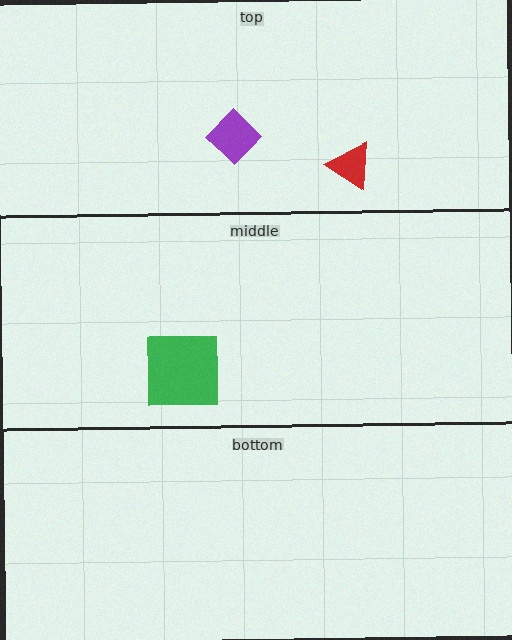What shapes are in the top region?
The red triangle, the purple diamond.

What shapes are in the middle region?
The green square.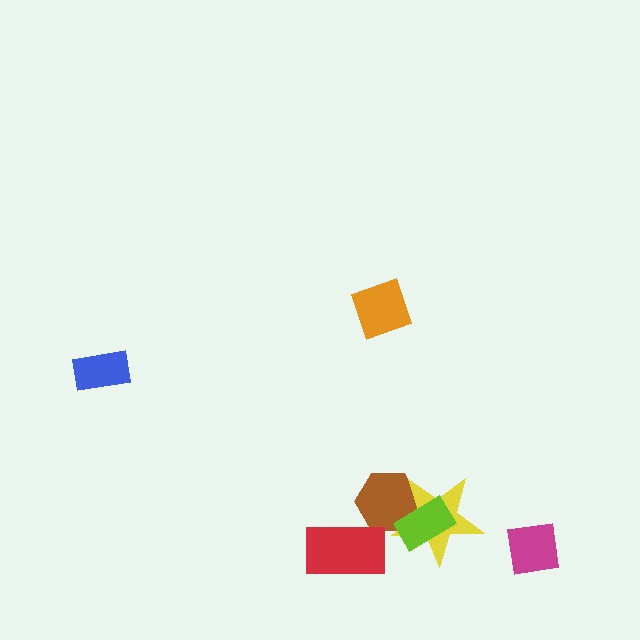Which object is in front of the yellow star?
The lime rectangle is in front of the yellow star.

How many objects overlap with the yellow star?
2 objects overlap with the yellow star.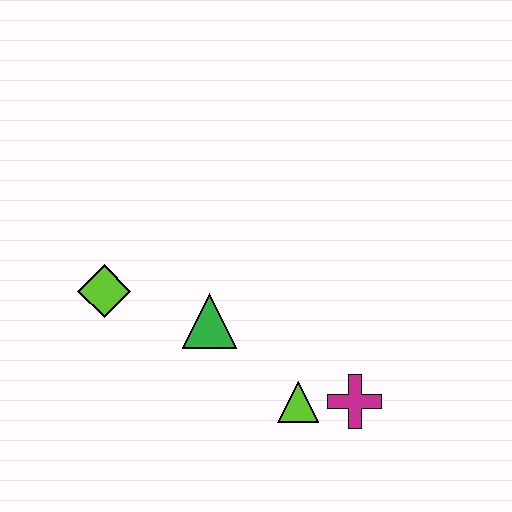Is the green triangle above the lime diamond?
No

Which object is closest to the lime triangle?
The magenta cross is closest to the lime triangle.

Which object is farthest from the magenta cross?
The lime diamond is farthest from the magenta cross.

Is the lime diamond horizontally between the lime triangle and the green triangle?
No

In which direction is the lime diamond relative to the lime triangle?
The lime diamond is to the left of the lime triangle.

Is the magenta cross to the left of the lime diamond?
No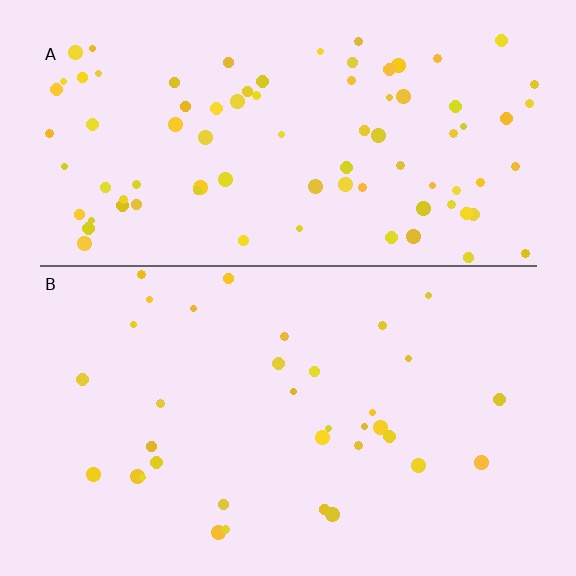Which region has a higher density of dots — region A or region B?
A (the top).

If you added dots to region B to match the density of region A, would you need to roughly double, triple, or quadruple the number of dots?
Approximately double.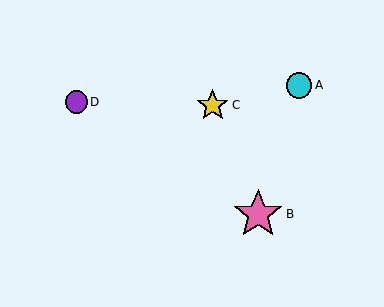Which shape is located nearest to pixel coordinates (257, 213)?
The pink star (labeled B) at (258, 214) is nearest to that location.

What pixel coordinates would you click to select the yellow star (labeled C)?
Click at (213, 105) to select the yellow star C.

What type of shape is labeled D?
Shape D is a purple circle.